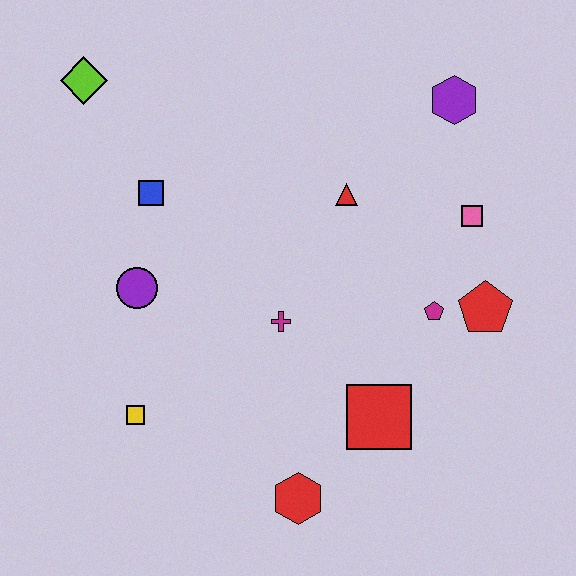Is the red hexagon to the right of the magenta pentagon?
No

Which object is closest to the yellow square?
The purple circle is closest to the yellow square.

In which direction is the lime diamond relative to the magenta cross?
The lime diamond is above the magenta cross.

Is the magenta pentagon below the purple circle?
Yes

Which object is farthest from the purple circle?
The purple hexagon is farthest from the purple circle.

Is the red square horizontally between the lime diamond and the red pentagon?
Yes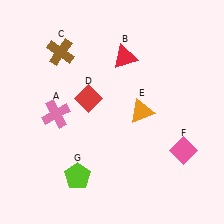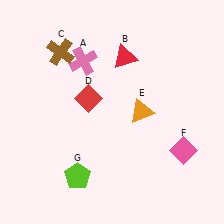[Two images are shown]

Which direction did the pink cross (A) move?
The pink cross (A) moved up.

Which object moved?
The pink cross (A) moved up.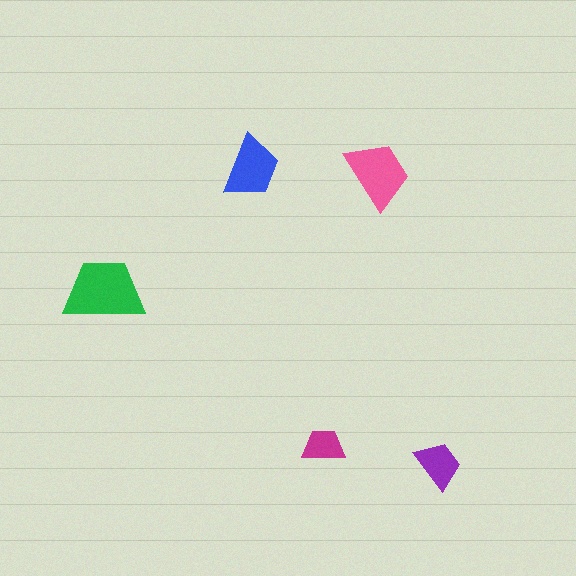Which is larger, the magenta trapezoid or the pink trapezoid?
The pink one.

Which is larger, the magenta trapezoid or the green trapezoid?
The green one.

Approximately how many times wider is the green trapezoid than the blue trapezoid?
About 1.5 times wider.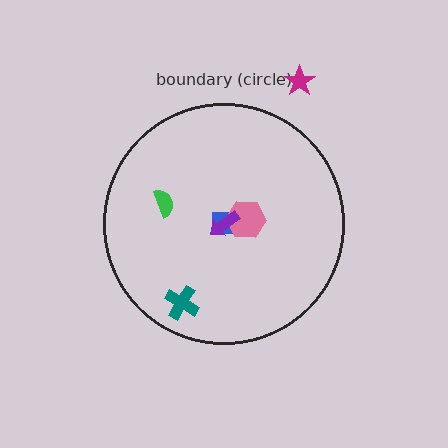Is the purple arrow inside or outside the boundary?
Inside.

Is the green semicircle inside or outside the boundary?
Inside.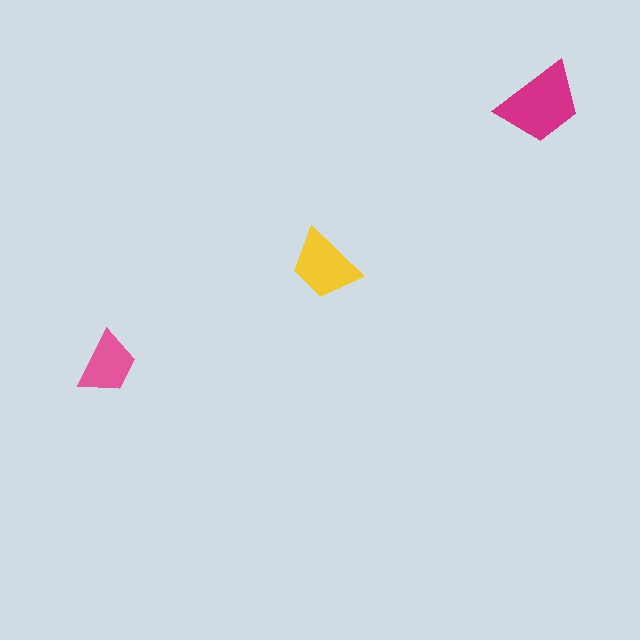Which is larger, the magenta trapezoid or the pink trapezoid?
The magenta one.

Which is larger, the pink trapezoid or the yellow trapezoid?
The yellow one.